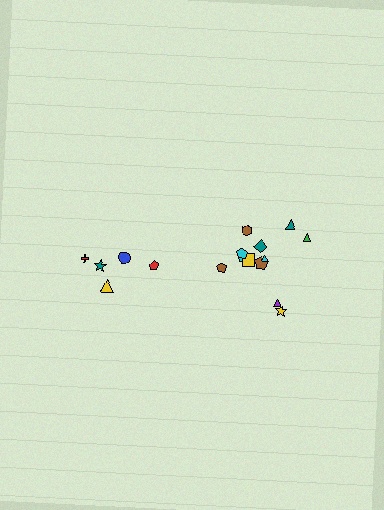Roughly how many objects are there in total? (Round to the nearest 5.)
Roughly 15 objects in total.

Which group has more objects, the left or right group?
The right group.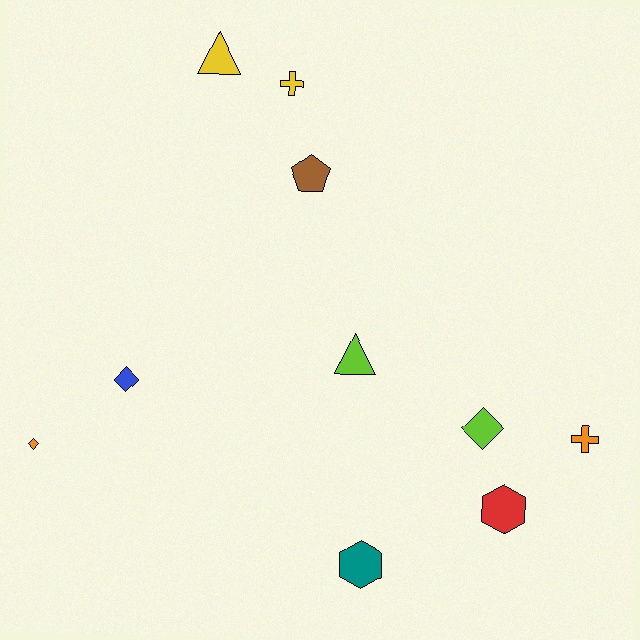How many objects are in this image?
There are 10 objects.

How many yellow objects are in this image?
There are 2 yellow objects.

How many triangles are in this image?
There are 2 triangles.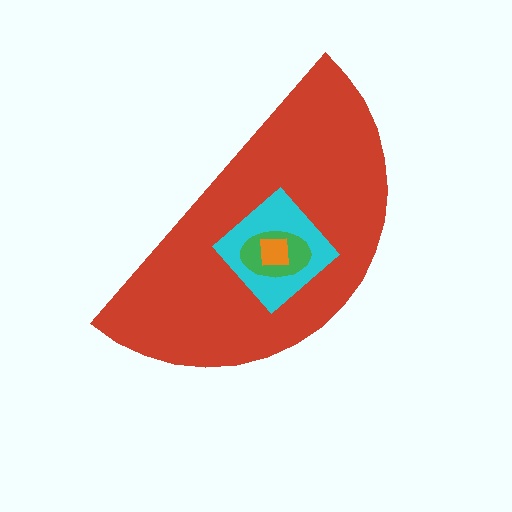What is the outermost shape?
The red semicircle.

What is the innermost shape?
The orange square.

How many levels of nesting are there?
4.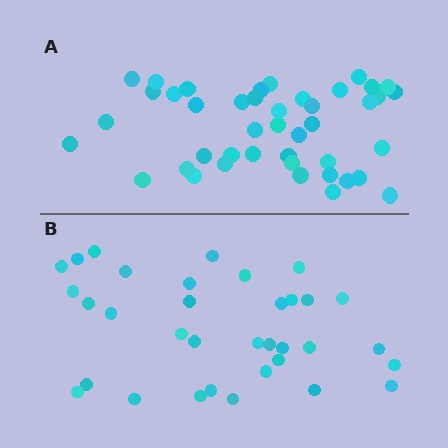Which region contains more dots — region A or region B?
Region A (the top region) has more dots.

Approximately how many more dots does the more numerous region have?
Region A has roughly 8 or so more dots than region B.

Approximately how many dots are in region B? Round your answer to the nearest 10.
About 30 dots. (The exact count is 34, which rounds to 30.)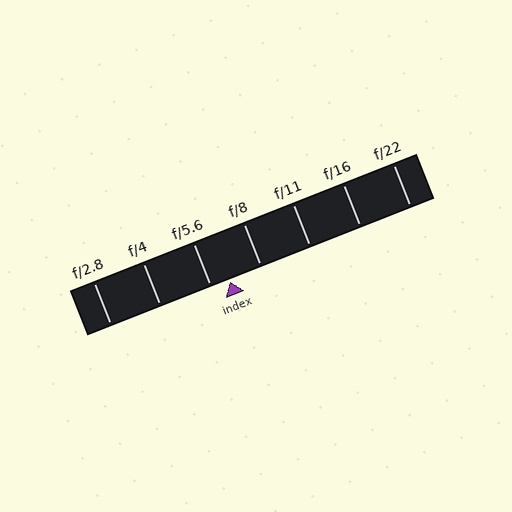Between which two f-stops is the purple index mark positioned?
The index mark is between f/5.6 and f/8.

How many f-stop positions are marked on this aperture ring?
There are 7 f-stop positions marked.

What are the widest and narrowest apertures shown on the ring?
The widest aperture shown is f/2.8 and the narrowest is f/22.